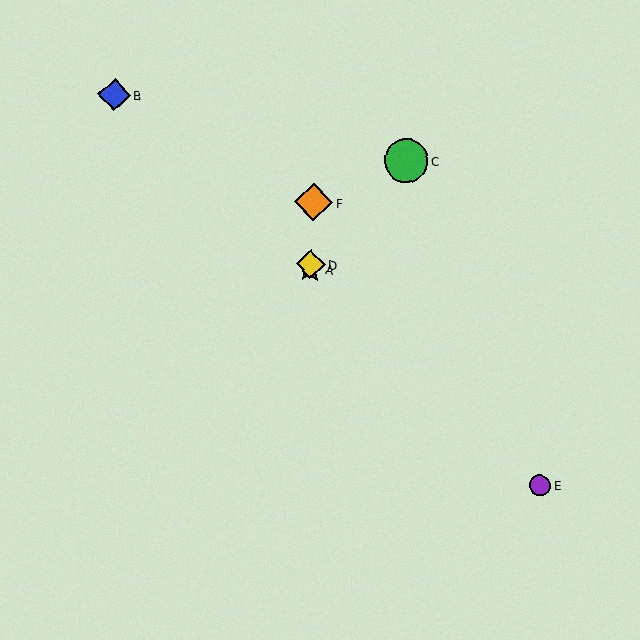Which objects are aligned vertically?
Objects A, D, F are aligned vertically.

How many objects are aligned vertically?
3 objects (A, D, F) are aligned vertically.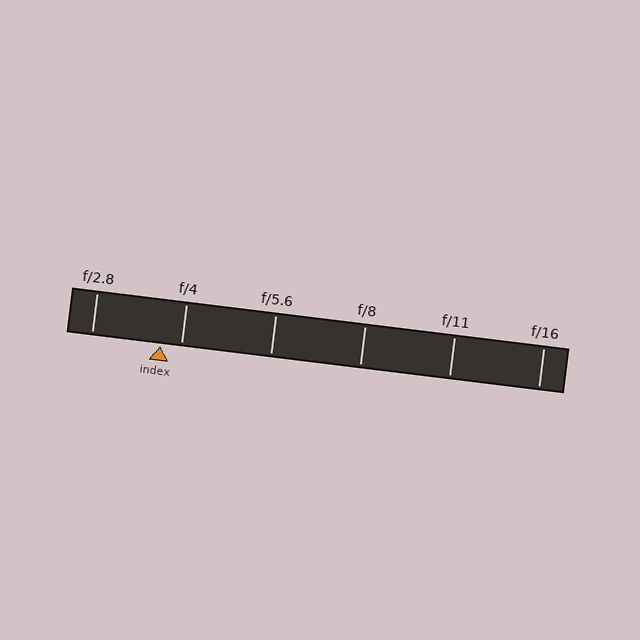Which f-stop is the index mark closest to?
The index mark is closest to f/4.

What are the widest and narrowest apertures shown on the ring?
The widest aperture shown is f/2.8 and the narrowest is f/16.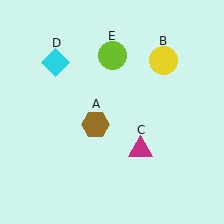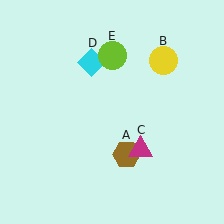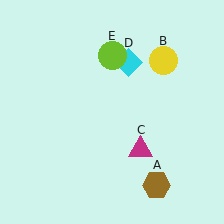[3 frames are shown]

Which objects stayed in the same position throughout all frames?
Yellow circle (object B) and magenta triangle (object C) and lime circle (object E) remained stationary.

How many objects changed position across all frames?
2 objects changed position: brown hexagon (object A), cyan diamond (object D).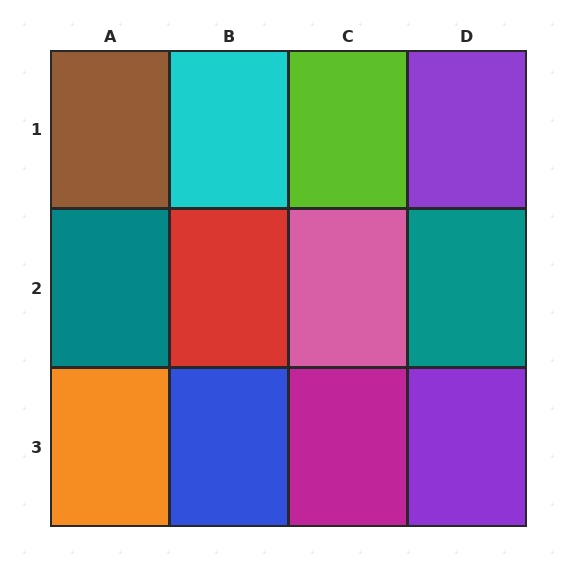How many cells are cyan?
1 cell is cyan.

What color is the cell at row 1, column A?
Brown.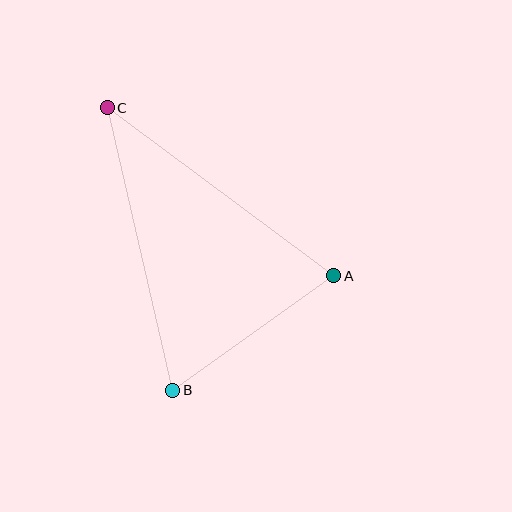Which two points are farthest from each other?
Points B and C are farthest from each other.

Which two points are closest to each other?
Points A and B are closest to each other.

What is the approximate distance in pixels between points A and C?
The distance between A and C is approximately 282 pixels.